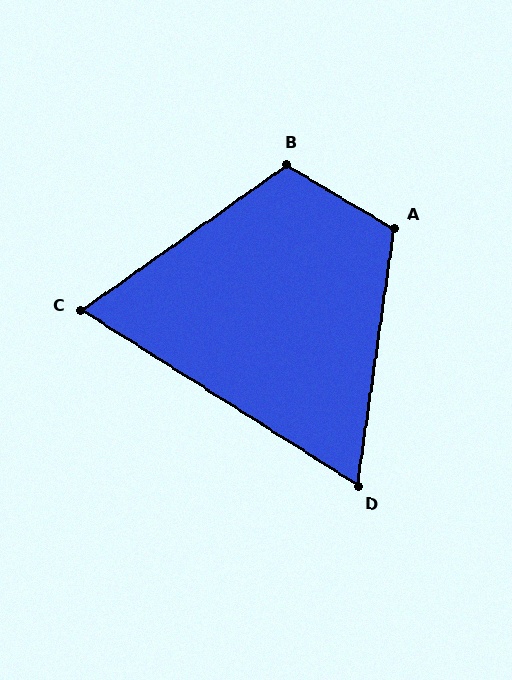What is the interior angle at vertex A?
Approximately 113 degrees (obtuse).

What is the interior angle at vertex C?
Approximately 67 degrees (acute).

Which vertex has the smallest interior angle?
D, at approximately 66 degrees.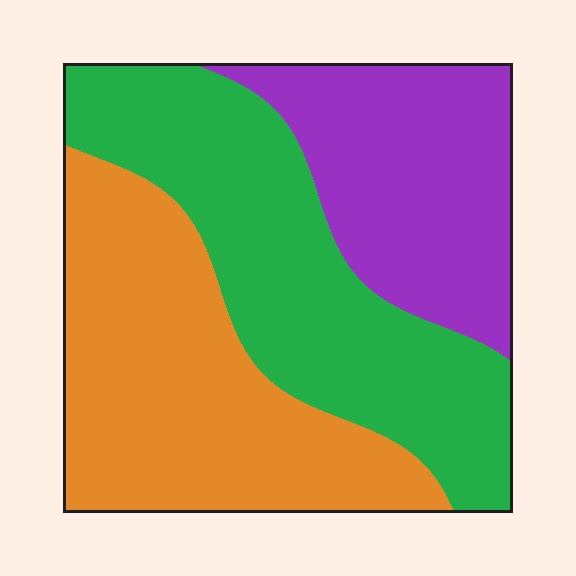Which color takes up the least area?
Purple, at roughly 25%.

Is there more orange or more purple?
Orange.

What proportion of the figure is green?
Green covers 37% of the figure.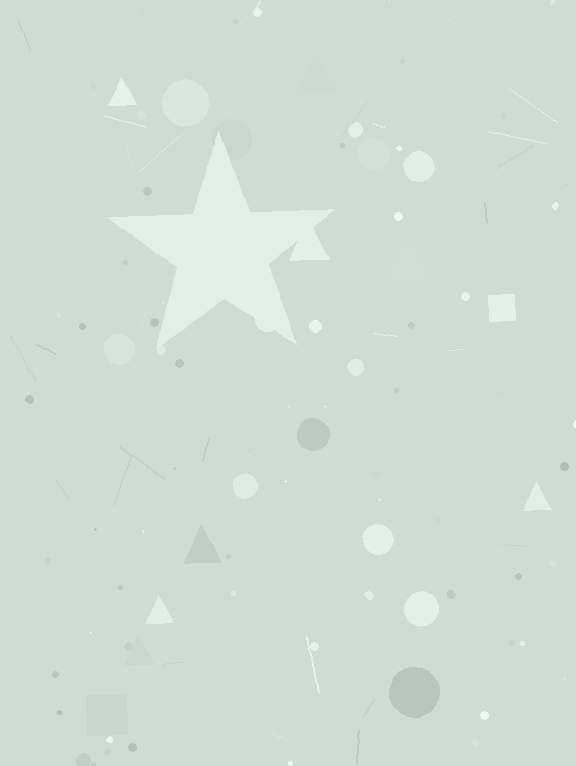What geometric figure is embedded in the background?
A star is embedded in the background.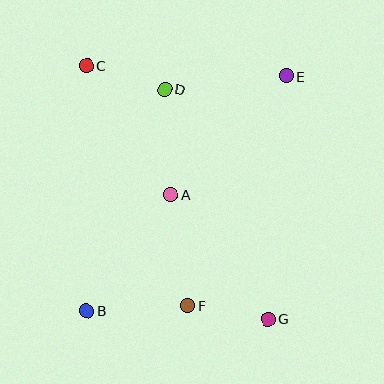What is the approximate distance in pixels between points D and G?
The distance between D and G is approximately 252 pixels.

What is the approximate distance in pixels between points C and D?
The distance between C and D is approximately 82 pixels.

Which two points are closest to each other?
Points F and G are closest to each other.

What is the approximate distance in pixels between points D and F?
The distance between D and F is approximately 218 pixels.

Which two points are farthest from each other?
Points C and G are farthest from each other.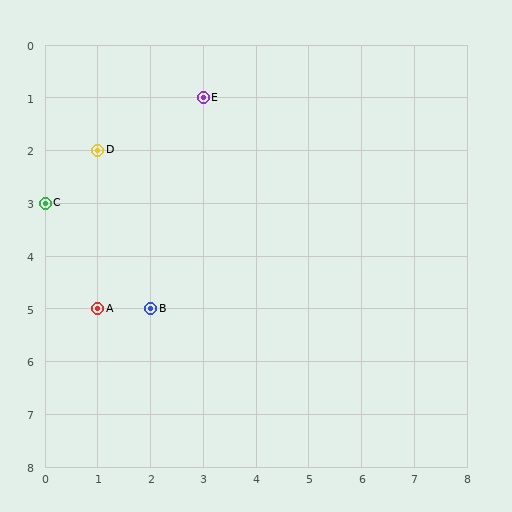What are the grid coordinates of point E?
Point E is at grid coordinates (3, 1).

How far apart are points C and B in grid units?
Points C and B are 2 columns and 2 rows apart (about 2.8 grid units diagonally).